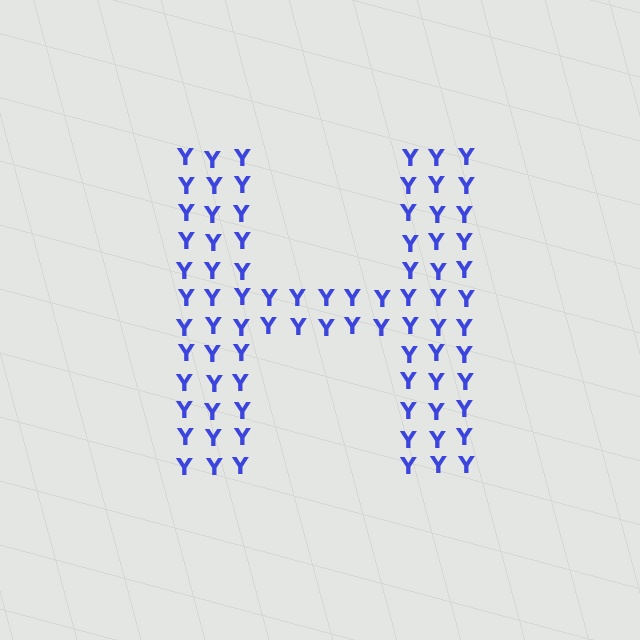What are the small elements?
The small elements are letter Y's.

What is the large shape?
The large shape is the letter H.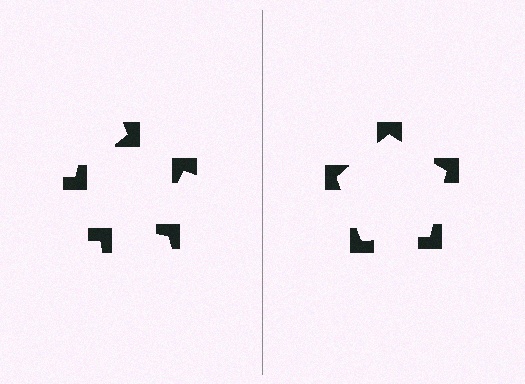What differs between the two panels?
The notched squares are positioned identically on both sides; only the wedge orientations differ. On the right they align to a pentagon; on the left they are misaligned.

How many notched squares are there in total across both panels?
10 — 5 on each side.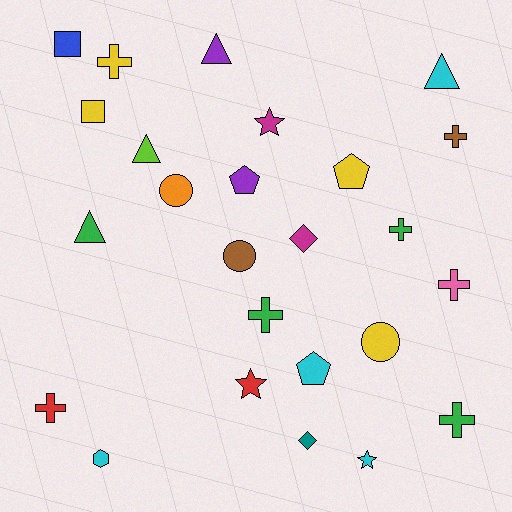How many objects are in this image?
There are 25 objects.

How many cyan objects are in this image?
There are 4 cyan objects.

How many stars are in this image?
There are 3 stars.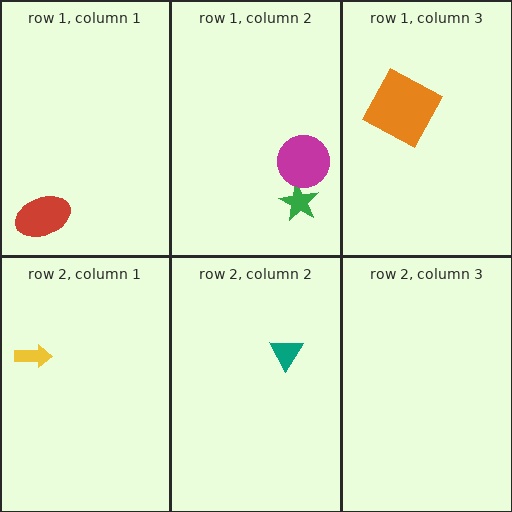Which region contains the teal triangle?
The row 2, column 2 region.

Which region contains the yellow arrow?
The row 2, column 1 region.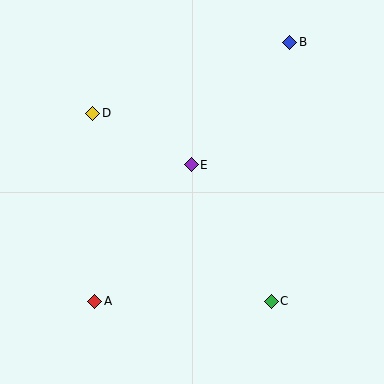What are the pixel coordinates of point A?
Point A is at (95, 301).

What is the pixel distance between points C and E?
The distance between C and E is 158 pixels.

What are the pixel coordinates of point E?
Point E is at (191, 165).